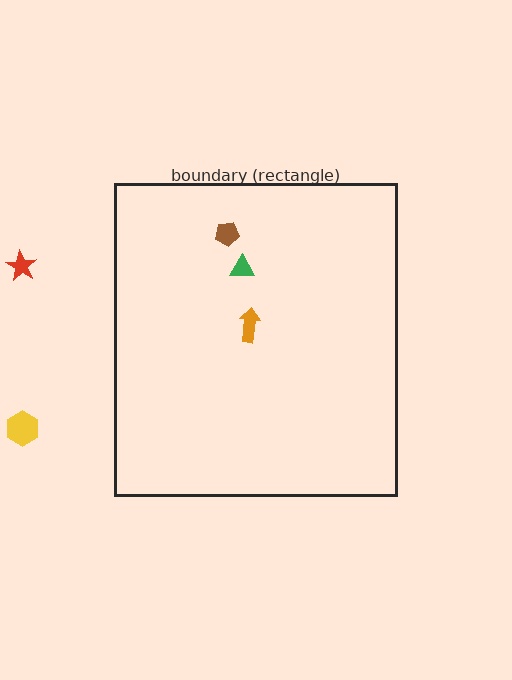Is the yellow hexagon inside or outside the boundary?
Outside.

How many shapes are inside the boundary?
3 inside, 2 outside.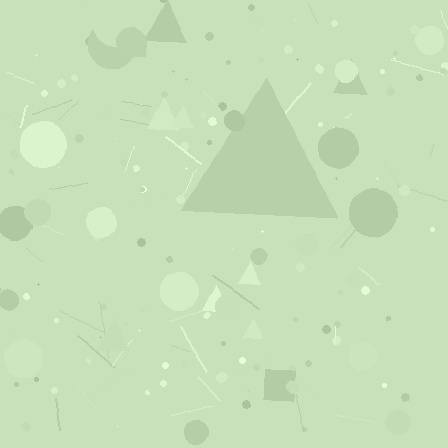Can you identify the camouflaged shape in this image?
The camouflaged shape is a triangle.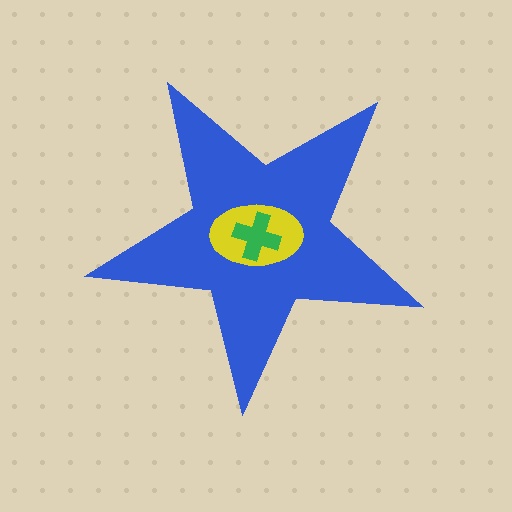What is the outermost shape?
The blue star.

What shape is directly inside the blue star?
The yellow ellipse.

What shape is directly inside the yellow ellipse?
The green cross.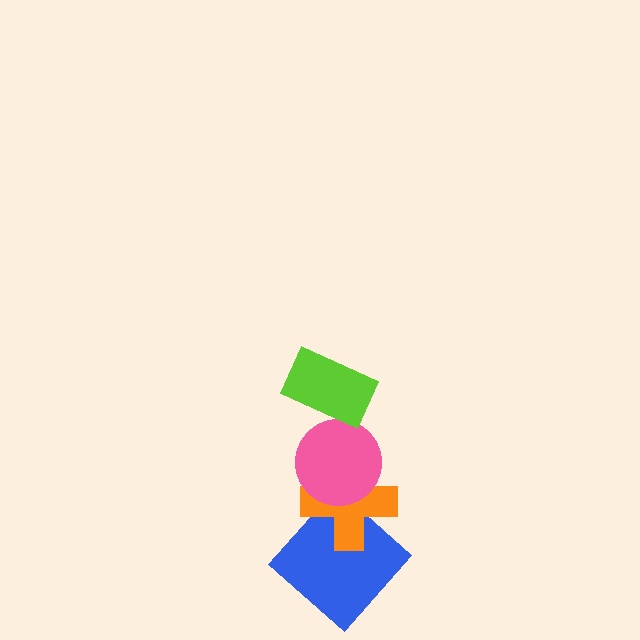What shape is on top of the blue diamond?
The orange cross is on top of the blue diamond.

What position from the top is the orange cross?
The orange cross is 3rd from the top.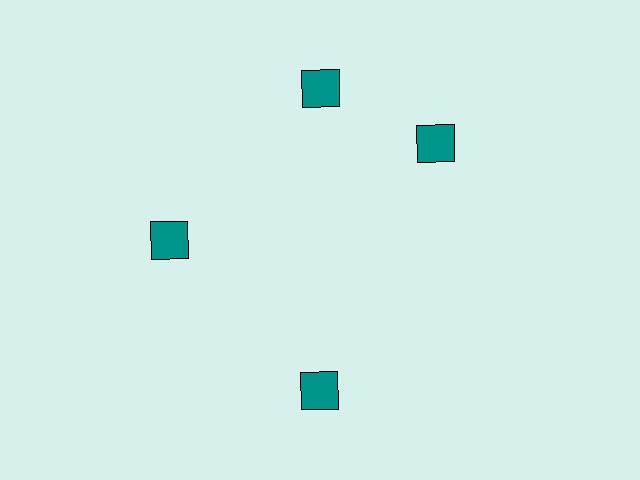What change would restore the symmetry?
The symmetry would be restored by rotating it back into even spacing with its neighbors so that all 4 squares sit at equal angles and equal distance from the center.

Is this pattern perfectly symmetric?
No. The 4 teal squares are arranged in a ring, but one element near the 3 o'clock position is rotated out of alignment along the ring, breaking the 4-fold rotational symmetry.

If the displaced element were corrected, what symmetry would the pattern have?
It would have 4-fold rotational symmetry — the pattern would map onto itself every 90 degrees.